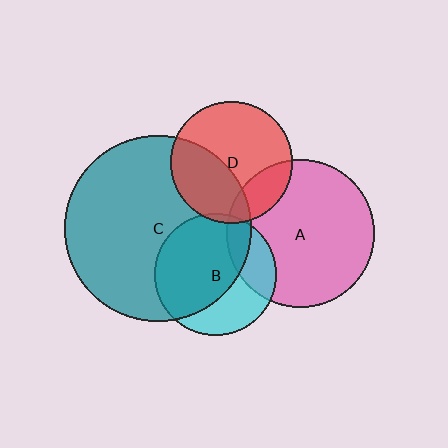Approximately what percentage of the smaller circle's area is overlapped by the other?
Approximately 5%.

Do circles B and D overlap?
Yes.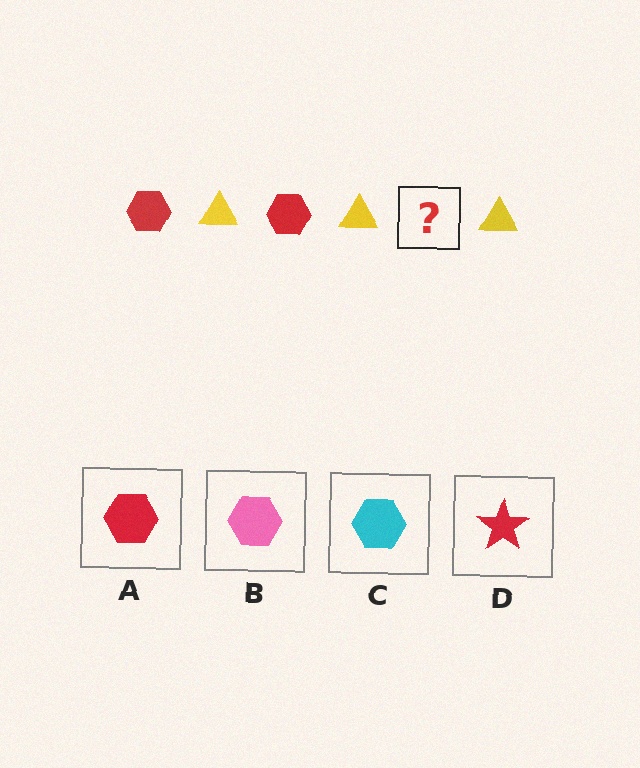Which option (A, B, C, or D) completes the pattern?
A.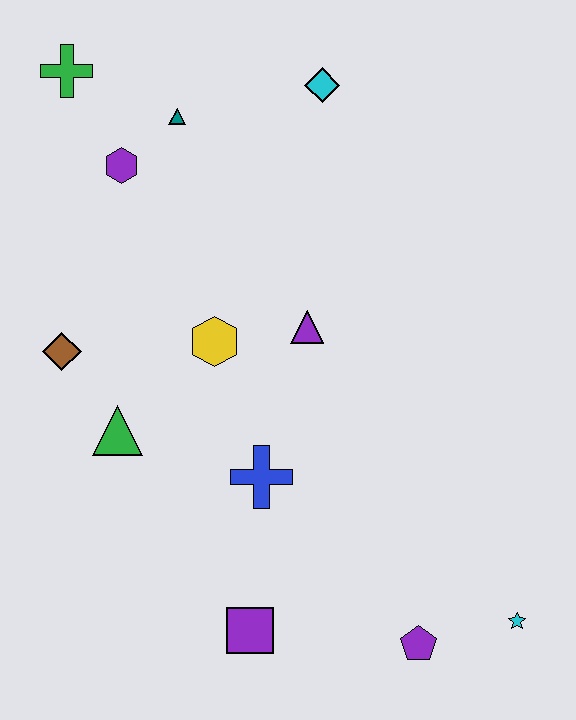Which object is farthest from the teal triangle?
The cyan star is farthest from the teal triangle.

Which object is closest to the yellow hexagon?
The purple triangle is closest to the yellow hexagon.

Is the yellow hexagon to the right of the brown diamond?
Yes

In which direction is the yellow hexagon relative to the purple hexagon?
The yellow hexagon is below the purple hexagon.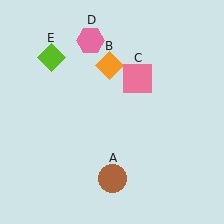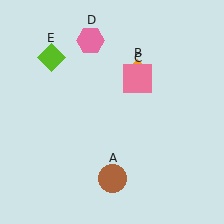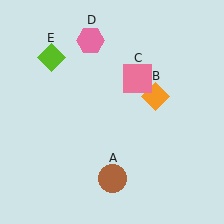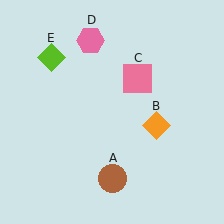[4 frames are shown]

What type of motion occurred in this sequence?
The orange diamond (object B) rotated clockwise around the center of the scene.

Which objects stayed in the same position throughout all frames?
Brown circle (object A) and pink square (object C) and pink hexagon (object D) and lime diamond (object E) remained stationary.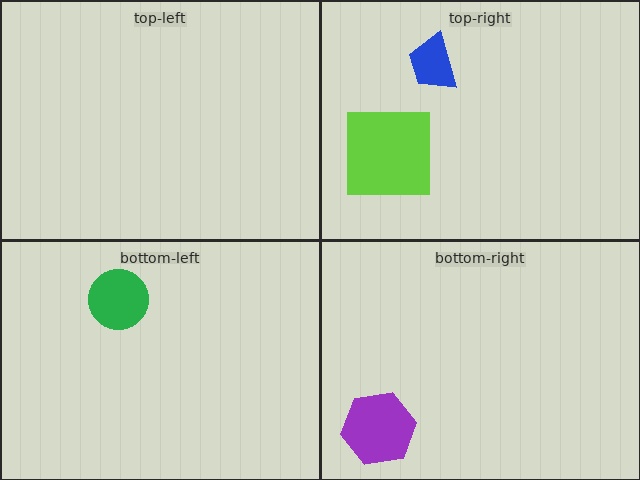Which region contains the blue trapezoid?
The top-right region.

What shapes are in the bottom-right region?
The purple hexagon.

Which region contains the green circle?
The bottom-left region.